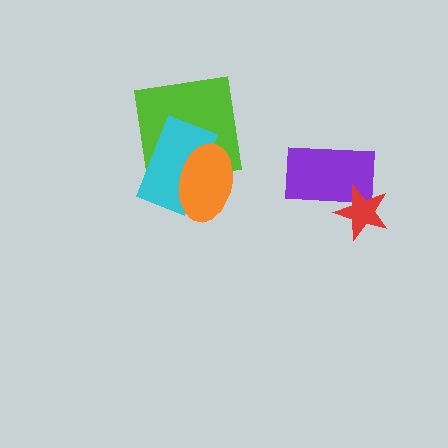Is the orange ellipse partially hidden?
No, no other shape covers it.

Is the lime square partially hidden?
Yes, it is partially covered by another shape.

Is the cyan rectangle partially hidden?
Yes, it is partially covered by another shape.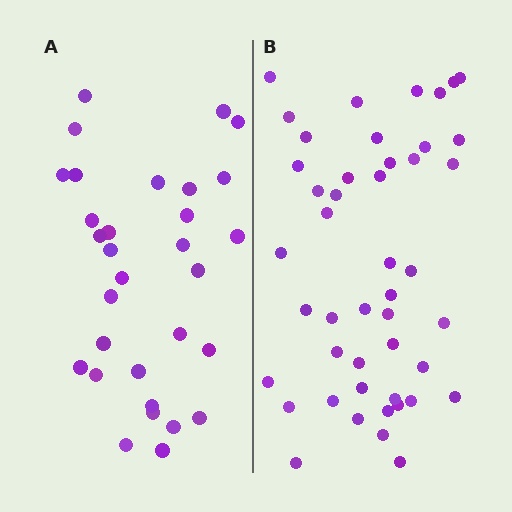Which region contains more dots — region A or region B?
Region B (the right region) has more dots.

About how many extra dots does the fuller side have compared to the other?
Region B has approximately 15 more dots than region A.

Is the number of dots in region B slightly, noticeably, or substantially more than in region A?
Region B has substantially more. The ratio is roughly 1.5 to 1.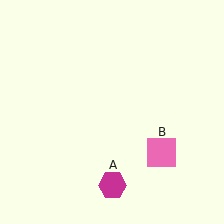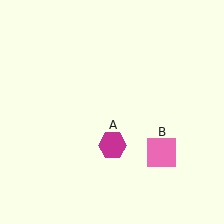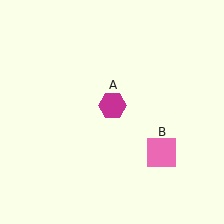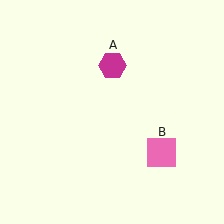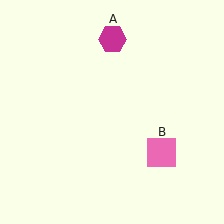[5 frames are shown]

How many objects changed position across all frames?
1 object changed position: magenta hexagon (object A).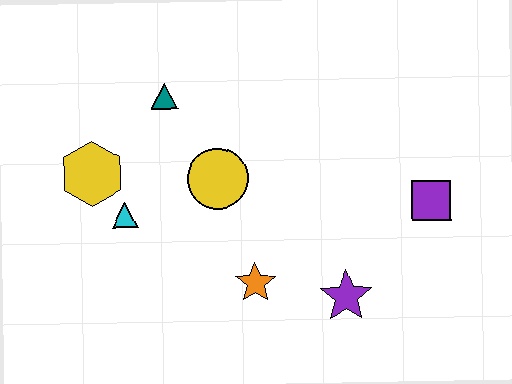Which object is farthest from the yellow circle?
The purple square is farthest from the yellow circle.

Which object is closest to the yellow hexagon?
The cyan triangle is closest to the yellow hexagon.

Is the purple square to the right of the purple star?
Yes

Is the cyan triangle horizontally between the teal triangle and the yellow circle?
No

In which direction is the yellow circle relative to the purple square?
The yellow circle is to the left of the purple square.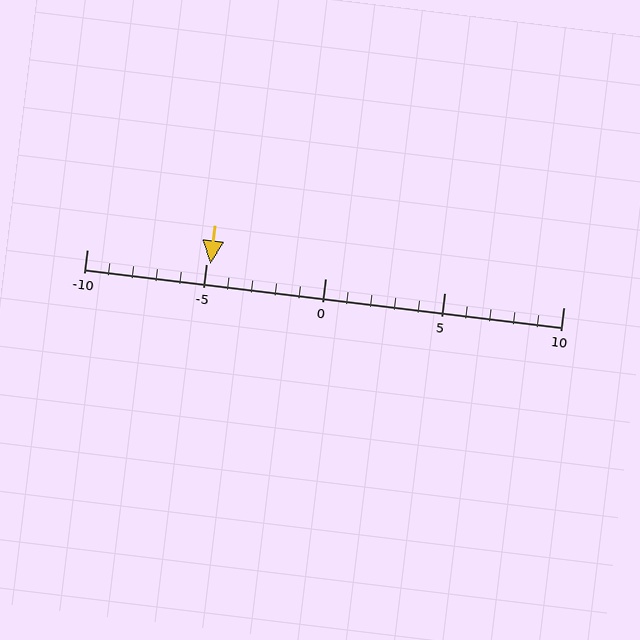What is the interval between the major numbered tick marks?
The major tick marks are spaced 5 units apart.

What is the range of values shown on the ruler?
The ruler shows values from -10 to 10.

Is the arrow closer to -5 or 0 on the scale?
The arrow is closer to -5.